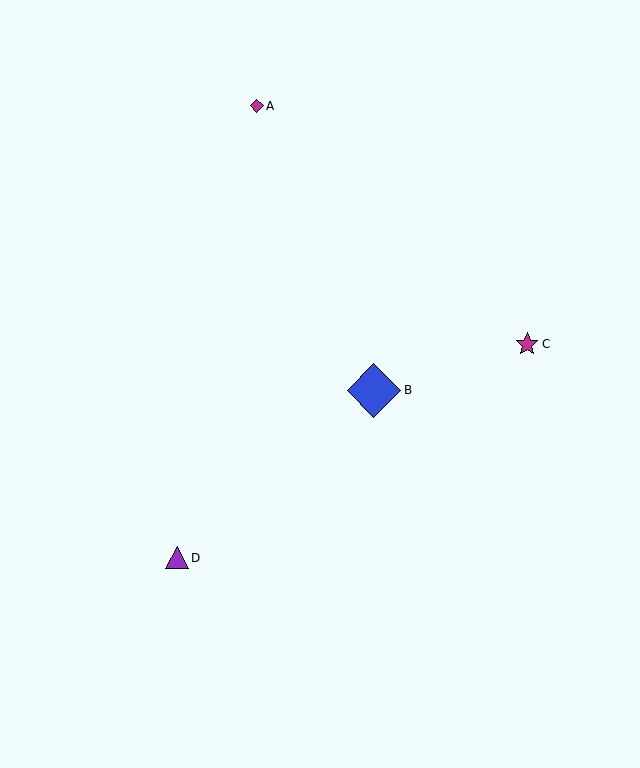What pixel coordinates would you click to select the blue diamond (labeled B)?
Click at (374, 390) to select the blue diamond B.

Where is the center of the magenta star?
The center of the magenta star is at (527, 344).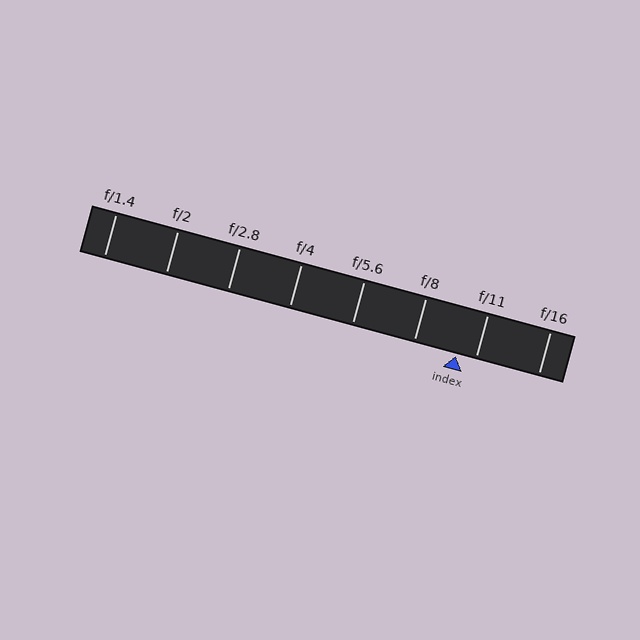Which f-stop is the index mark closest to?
The index mark is closest to f/11.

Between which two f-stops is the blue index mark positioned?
The index mark is between f/8 and f/11.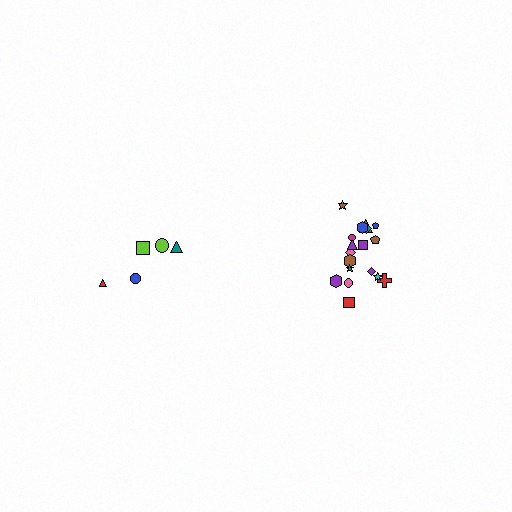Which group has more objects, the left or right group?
The right group.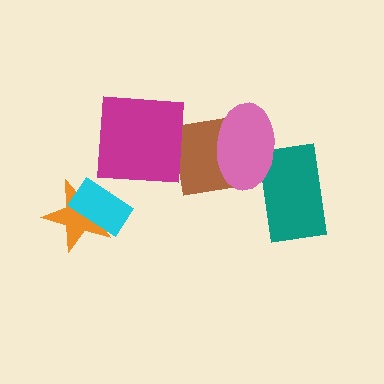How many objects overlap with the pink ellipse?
2 objects overlap with the pink ellipse.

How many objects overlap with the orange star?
1 object overlaps with the orange star.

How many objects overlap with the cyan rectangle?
1 object overlaps with the cyan rectangle.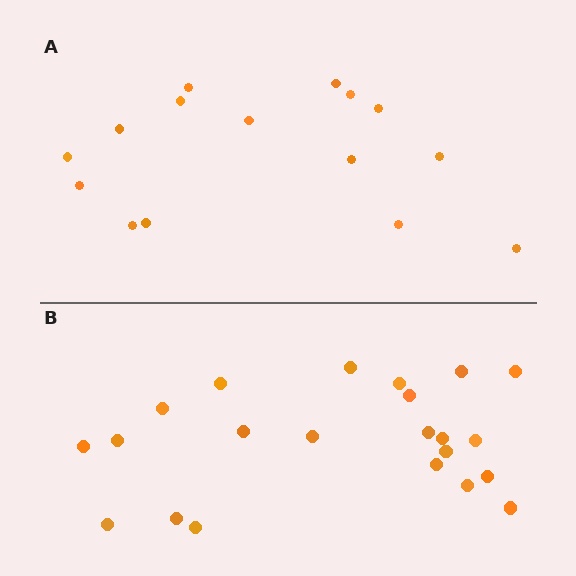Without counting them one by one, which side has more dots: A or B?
Region B (the bottom region) has more dots.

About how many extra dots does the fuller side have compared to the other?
Region B has roughly 8 or so more dots than region A.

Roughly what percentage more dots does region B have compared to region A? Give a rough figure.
About 45% more.